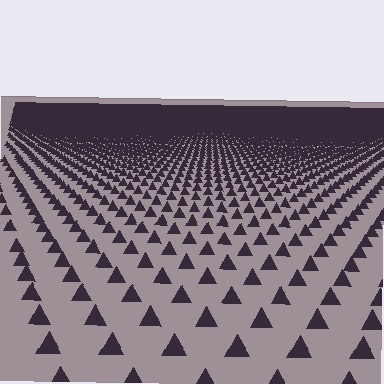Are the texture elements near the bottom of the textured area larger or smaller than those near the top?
Larger. Near the bottom, elements are closer to the viewer and appear at a bigger on-screen size.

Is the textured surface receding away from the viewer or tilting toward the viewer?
The surface is receding away from the viewer. Texture elements get smaller and denser toward the top.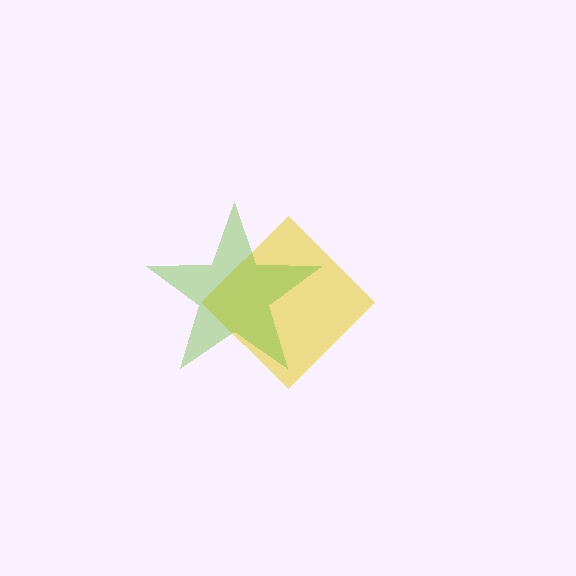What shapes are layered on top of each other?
The layered shapes are: a yellow diamond, a lime star.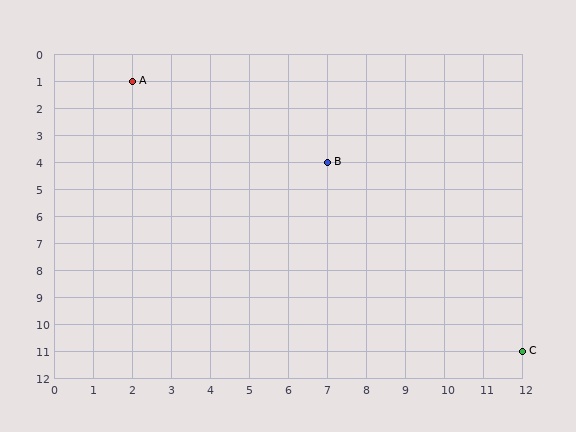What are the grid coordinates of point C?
Point C is at grid coordinates (12, 11).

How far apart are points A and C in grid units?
Points A and C are 10 columns and 10 rows apart (about 14.1 grid units diagonally).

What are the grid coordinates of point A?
Point A is at grid coordinates (2, 1).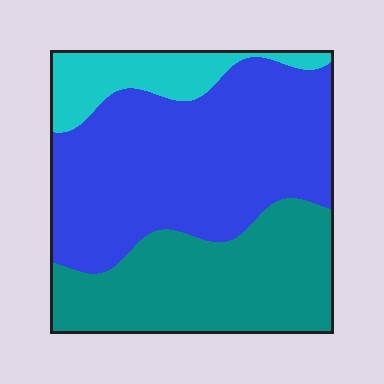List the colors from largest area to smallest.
From largest to smallest: blue, teal, cyan.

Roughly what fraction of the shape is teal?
Teal covers roughly 35% of the shape.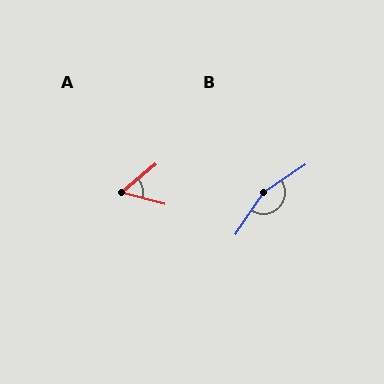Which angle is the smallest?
A, at approximately 54 degrees.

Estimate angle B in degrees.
Approximately 158 degrees.